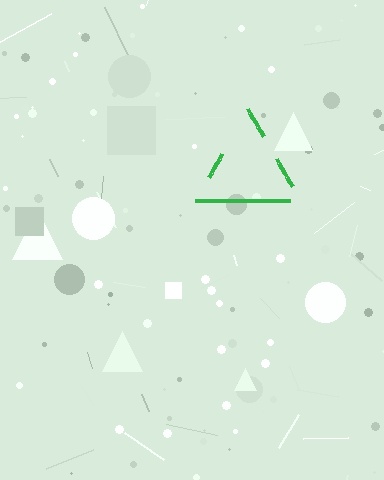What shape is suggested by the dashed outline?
The dashed outline suggests a triangle.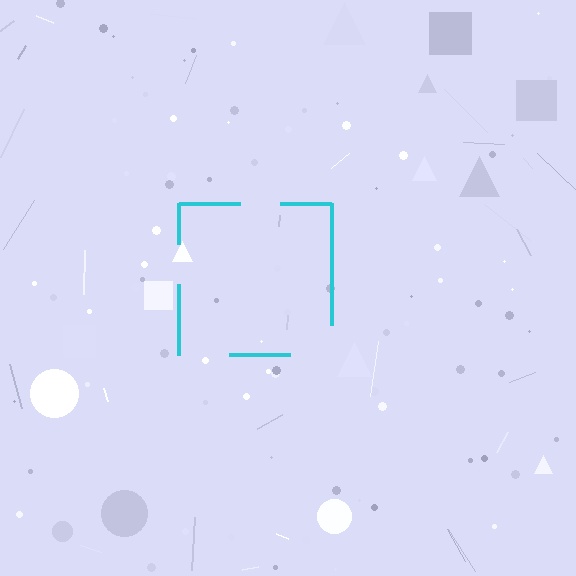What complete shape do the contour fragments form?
The contour fragments form a square.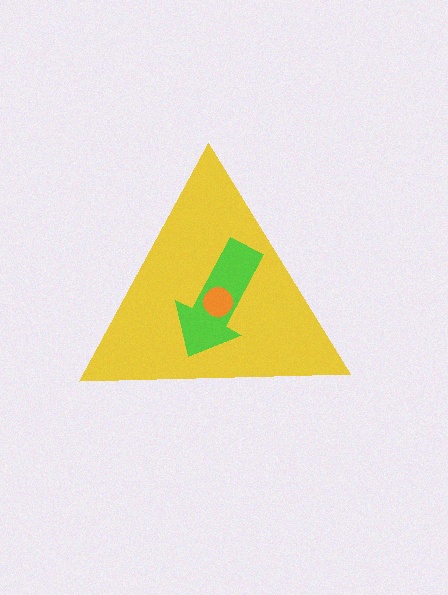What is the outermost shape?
The yellow triangle.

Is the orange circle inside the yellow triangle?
Yes.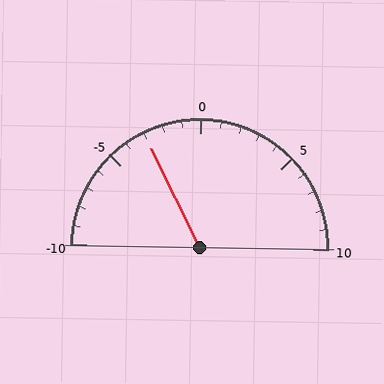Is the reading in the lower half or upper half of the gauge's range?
The reading is in the lower half of the range (-10 to 10).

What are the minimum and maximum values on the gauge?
The gauge ranges from -10 to 10.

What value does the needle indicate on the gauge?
The needle indicates approximately -3.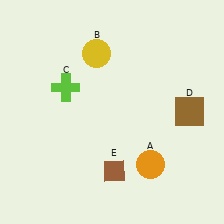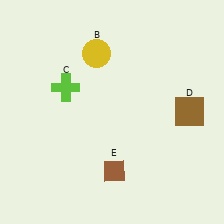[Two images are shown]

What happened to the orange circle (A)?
The orange circle (A) was removed in Image 2. It was in the bottom-right area of Image 1.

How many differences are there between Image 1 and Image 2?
There is 1 difference between the two images.